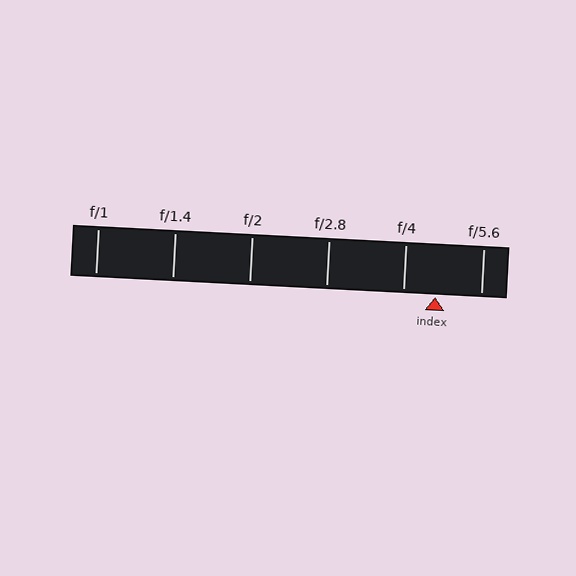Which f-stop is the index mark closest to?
The index mark is closest to f/4.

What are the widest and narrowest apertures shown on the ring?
The widest aperture shown is f/1 and the narrowest is f/5.6.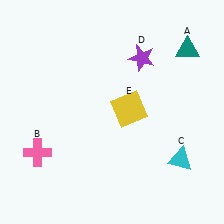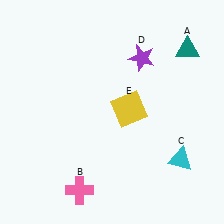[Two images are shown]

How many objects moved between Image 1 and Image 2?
1 object moved between the two images.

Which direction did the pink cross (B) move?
The pink cross (B) moved right.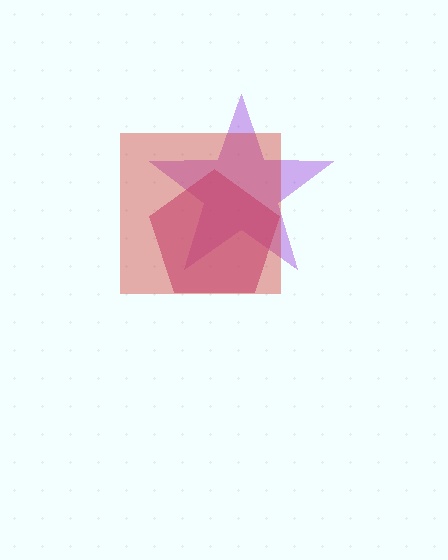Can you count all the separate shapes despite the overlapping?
Yes, there are 3 separate shapes.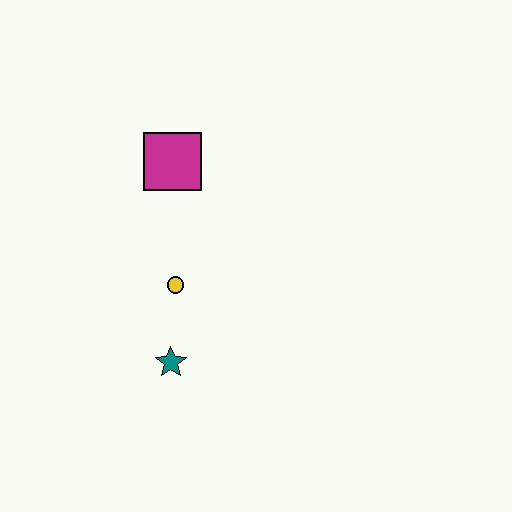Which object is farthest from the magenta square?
The teal star is farthest from the magenta square.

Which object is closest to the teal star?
The yellow circle is closest to the teal star.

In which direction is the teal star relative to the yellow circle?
The teal star is below the yellow circle.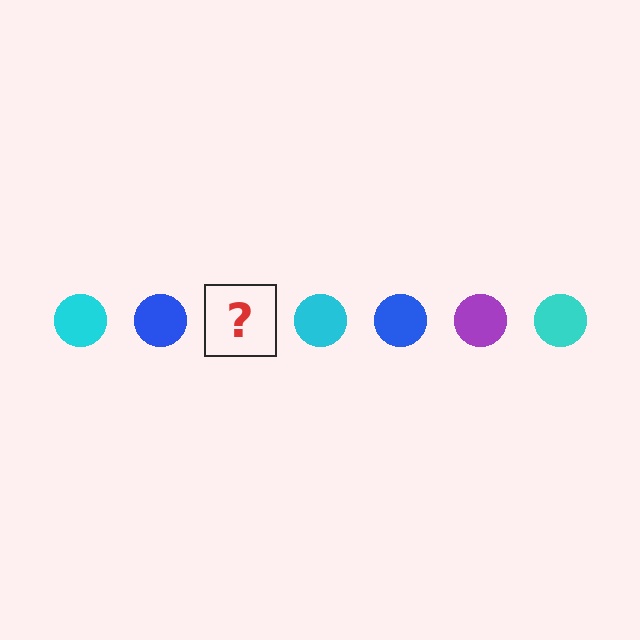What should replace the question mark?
The question mark should be replaced with a purple circle.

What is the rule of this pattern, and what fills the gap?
The rule is that the pattern cycles through cyan, blue, purple circles. The gap should be filled with a purple circle.